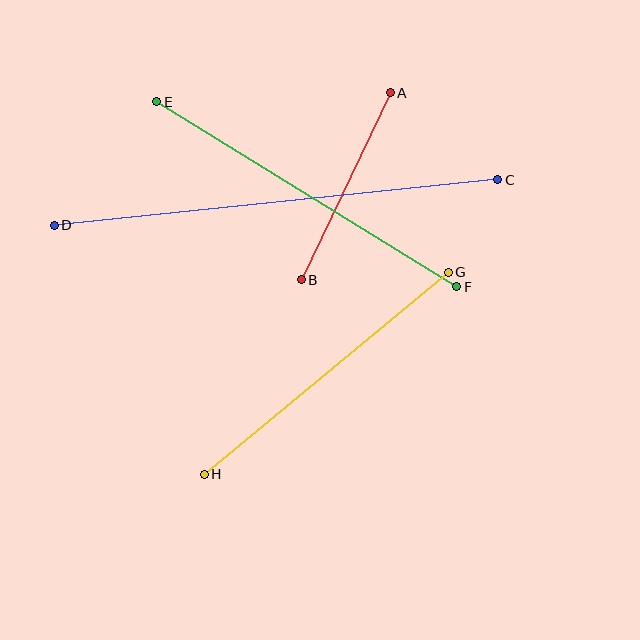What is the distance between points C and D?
The distance is approximately 446 pixels.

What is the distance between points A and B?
The distance is approximately 207 pixels.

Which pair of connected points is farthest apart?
Points C and D are farthest apart.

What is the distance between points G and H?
The distance is approximately 317 pixels.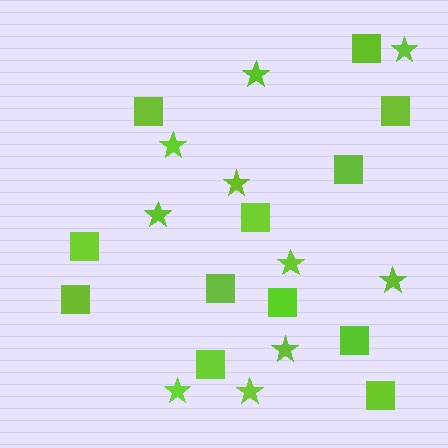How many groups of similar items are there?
There are 2 groups: one group of stars (10) and one group of squares (12).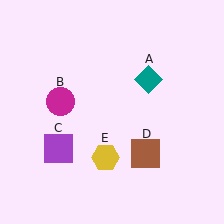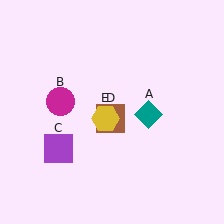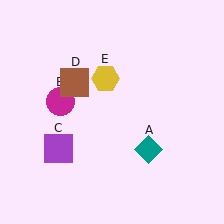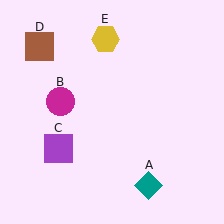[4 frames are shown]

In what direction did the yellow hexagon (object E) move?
The yellow hexagon (object E) moved up.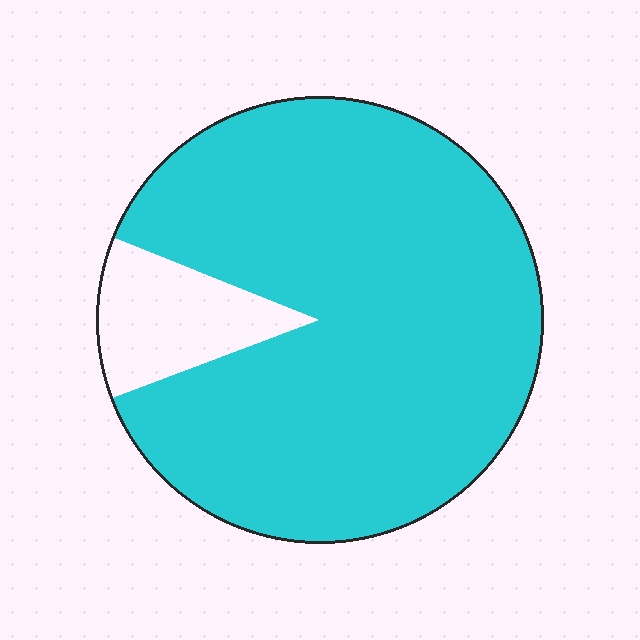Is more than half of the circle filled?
Yes.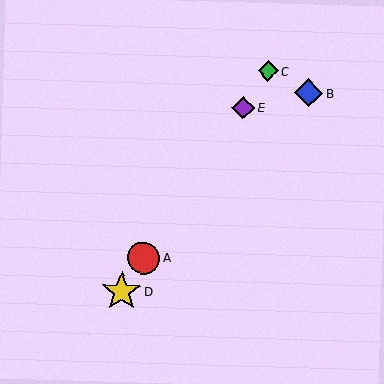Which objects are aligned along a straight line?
Objects A, C, D, E are aligned along a straight line.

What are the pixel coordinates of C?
Object C is at (268, 71).